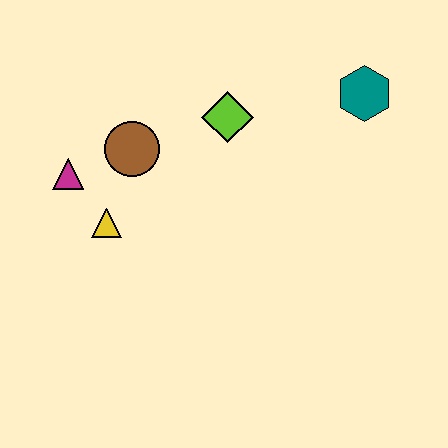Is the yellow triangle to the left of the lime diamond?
Yes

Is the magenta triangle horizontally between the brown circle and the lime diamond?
No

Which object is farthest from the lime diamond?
The magenta triangle is farthest from the lime diamond.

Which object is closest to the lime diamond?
The brown circle is closest to the lime diamond.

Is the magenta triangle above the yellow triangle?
Yes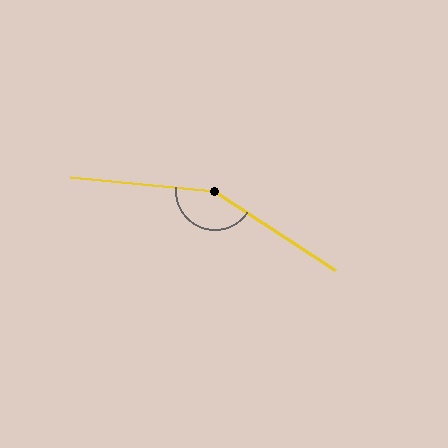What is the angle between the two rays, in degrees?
Approximately 152 degrees.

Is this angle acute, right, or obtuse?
It is obtuse.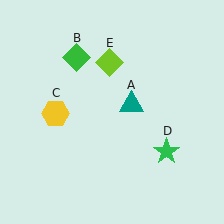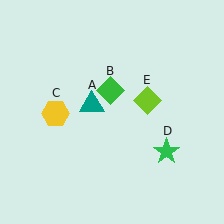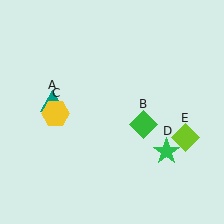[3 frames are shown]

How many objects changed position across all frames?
3 objects changed position: teal triangle (object A), green diamond (object B), lime diamond (object E).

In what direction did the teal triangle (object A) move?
The teal triangle (object A) moved left.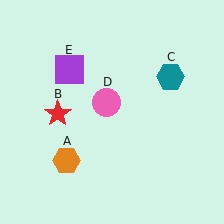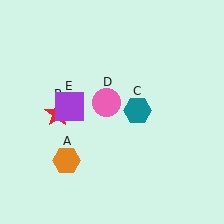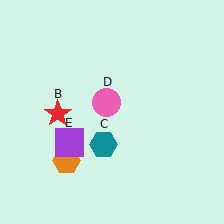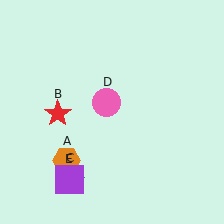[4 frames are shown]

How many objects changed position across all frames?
2 objects changed position: teal hexagon (object C), purple square (object E).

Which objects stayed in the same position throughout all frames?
Orange hexagon (object A) and red star (object B) and pink circle (object D) remained stationary.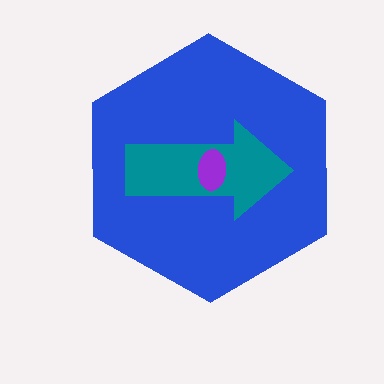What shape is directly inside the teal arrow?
The purple ellipse.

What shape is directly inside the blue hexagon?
The teal arrow.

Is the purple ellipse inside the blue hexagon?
Yes.